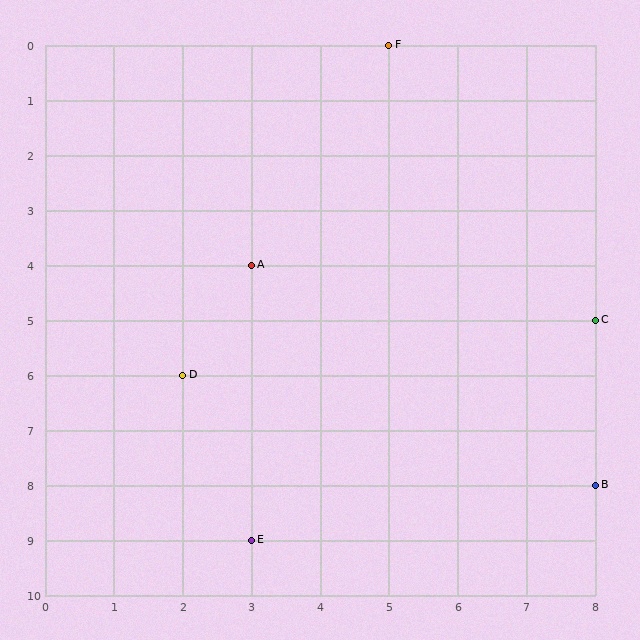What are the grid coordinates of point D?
Point D is at grid coordinates (2, 6).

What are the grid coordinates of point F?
Point F is at grid coordinates (5, 0).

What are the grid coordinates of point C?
Point C is at grid coordinates (8, 5).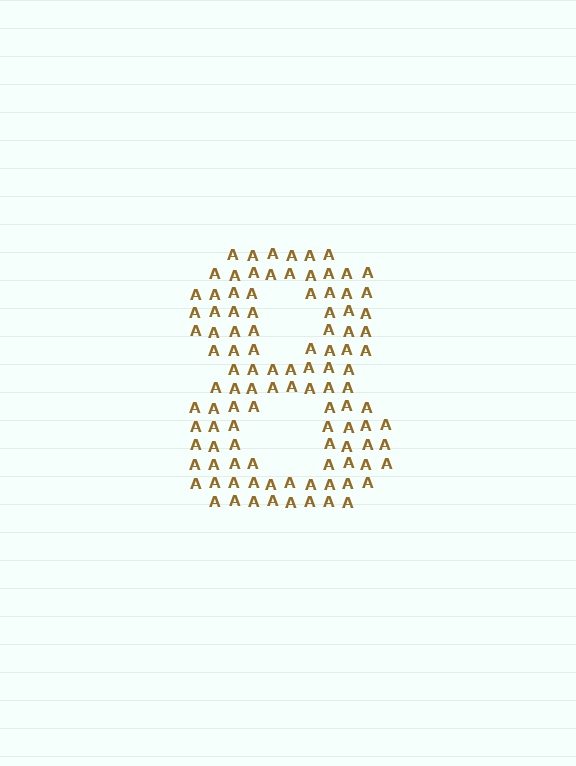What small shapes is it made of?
It is made of small letter A's.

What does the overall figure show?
The overall figure shows the digit 8.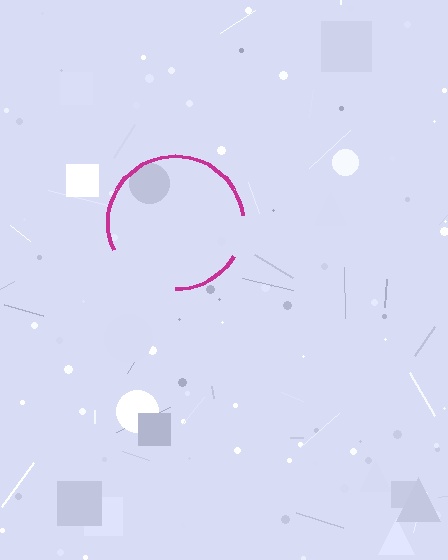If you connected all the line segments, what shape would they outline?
They would outline a circle.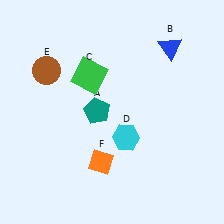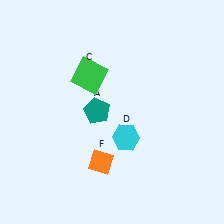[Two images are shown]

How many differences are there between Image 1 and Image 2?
There are 2 differences between the two images.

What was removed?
The blue triangle (B), the brown circle (E) were removed in Image 2.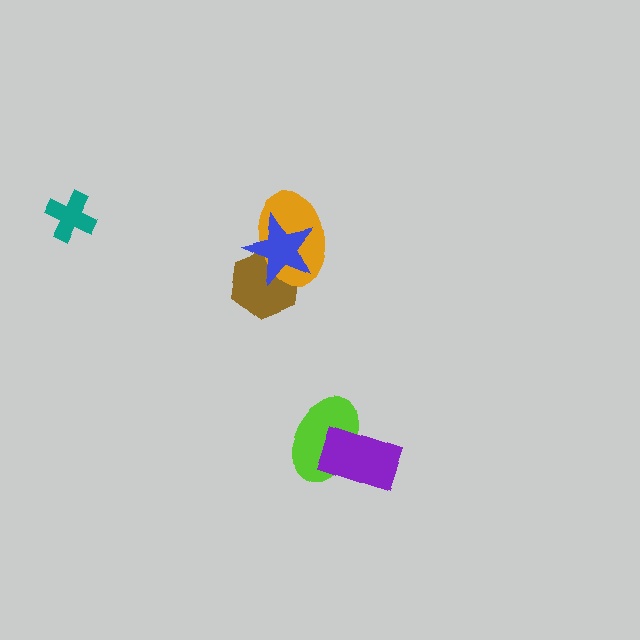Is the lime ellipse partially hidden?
Yes, it is partially covered by another shape.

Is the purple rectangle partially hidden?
No, no other shape covers it.